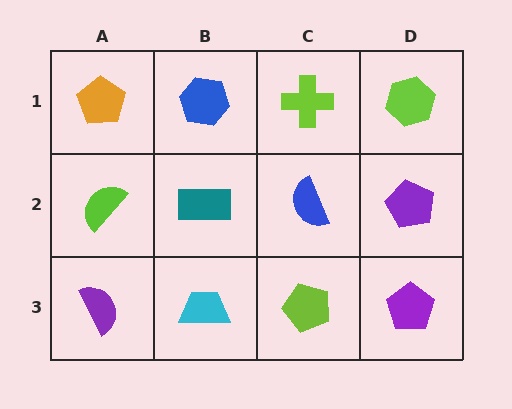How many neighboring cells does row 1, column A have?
2.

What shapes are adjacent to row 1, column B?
A teal rectangle (row 2, column B), an orange pentagon (row 1, column A), a lime cross (row 1, column C).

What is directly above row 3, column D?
A purple pentagon.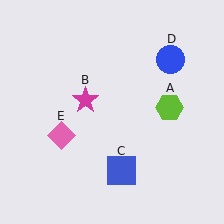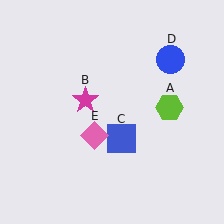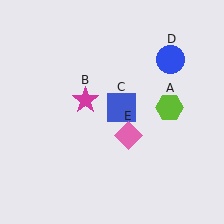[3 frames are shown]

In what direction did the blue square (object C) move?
The blue square (object C) moved up.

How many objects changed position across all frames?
2 objects changed position: blue square (object C), pink diamond (object E).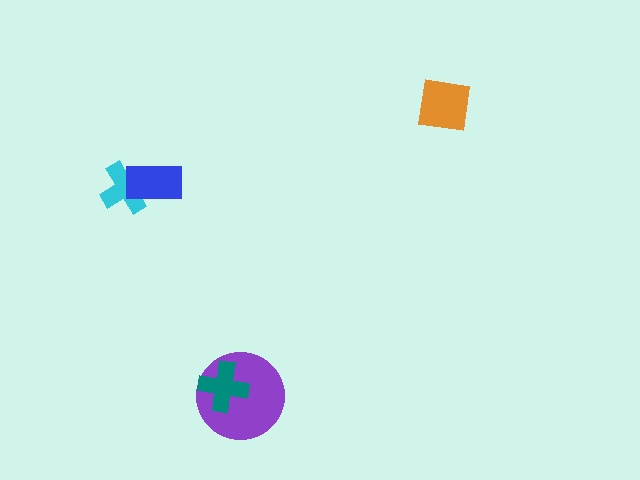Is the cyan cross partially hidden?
Yes, it is partially covered by another shape.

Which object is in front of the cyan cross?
The blue rectangle is in front of the cyan cross.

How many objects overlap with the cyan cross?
1 object overlaps with the cyan cross.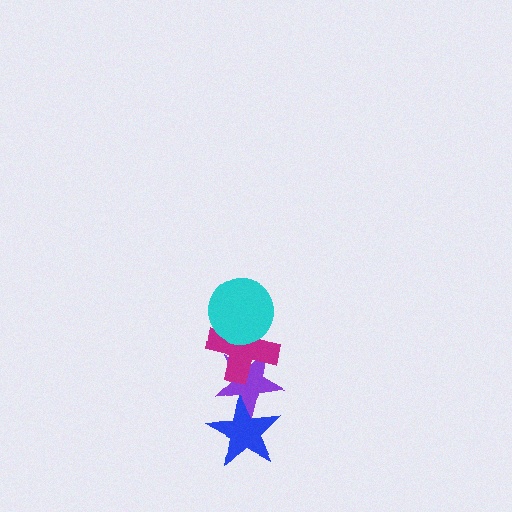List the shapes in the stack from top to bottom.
From top to bottom: the cyan circle, the magenta cross, the purple star, the blue star.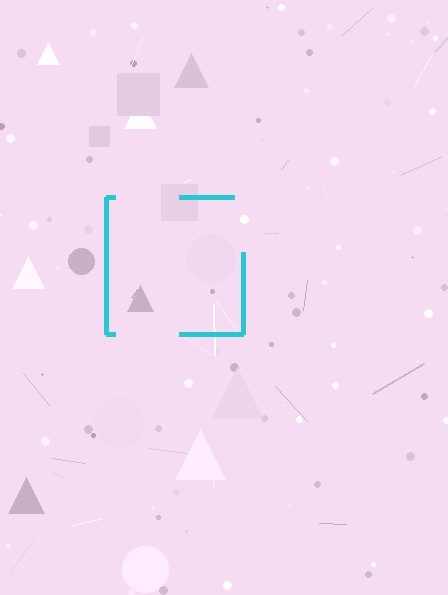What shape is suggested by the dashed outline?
The dashed outline suggests a square.